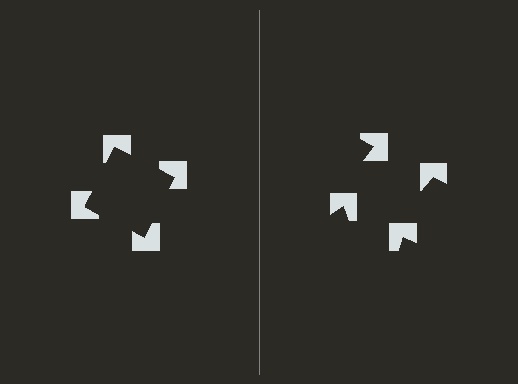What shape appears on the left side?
An illusory square.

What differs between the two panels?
The notched squares are positioned identically on both sides; only the wedge orientations differ. On the left they align to a square; on the right they are misaligned.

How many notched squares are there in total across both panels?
8 — 4 on each side.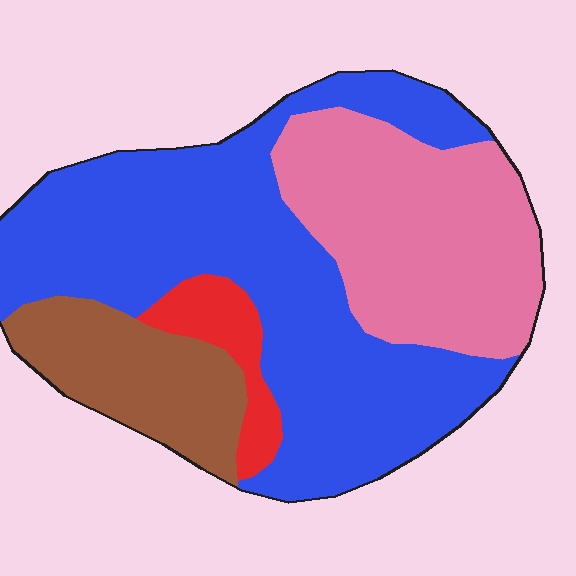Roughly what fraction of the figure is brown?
Brown takes up about one sixth (1/6) of the figure.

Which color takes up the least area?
Red, at roughly 5%.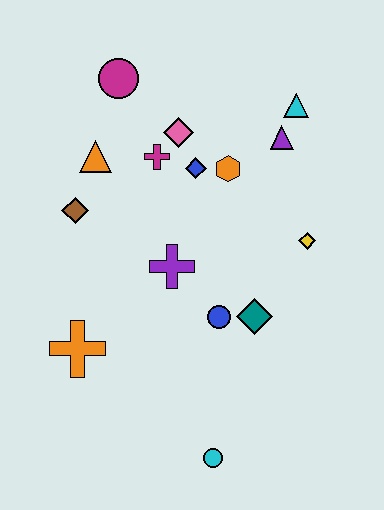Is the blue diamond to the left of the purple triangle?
Yes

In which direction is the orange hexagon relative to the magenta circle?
The orange hexagon is to the right of the magenta circle.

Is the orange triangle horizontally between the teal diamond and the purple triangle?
No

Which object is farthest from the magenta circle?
The cyan circle is farthest from the magenta circle.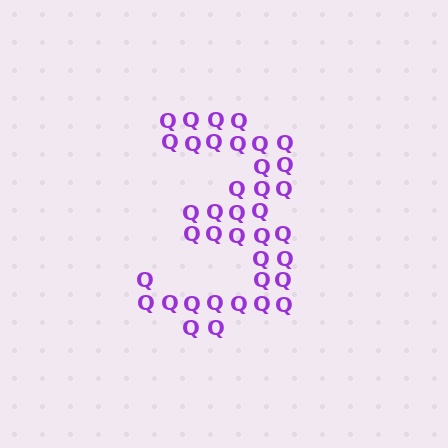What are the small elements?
The small elements are letter Q's.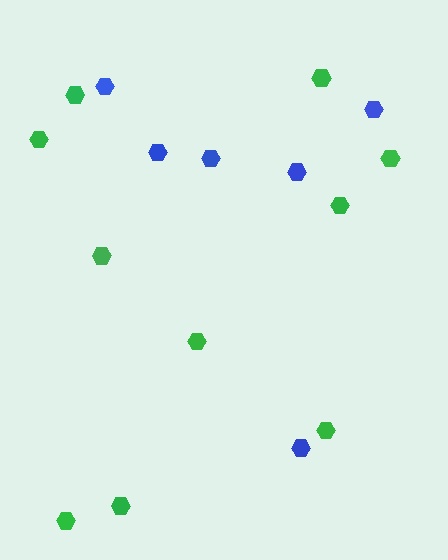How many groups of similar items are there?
There are 2 groups: one group of blue hexagons (6) and one group of green hexagons (10).